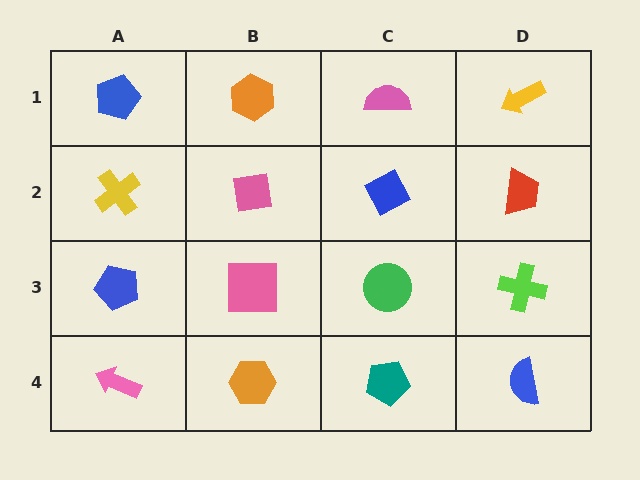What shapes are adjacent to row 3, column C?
A blue diamond (row 2, column C), a teal pentagon (row 4, column C), a pink square (row 3, column B), a lime cross (row 3, column D).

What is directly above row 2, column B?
An orange hexagon.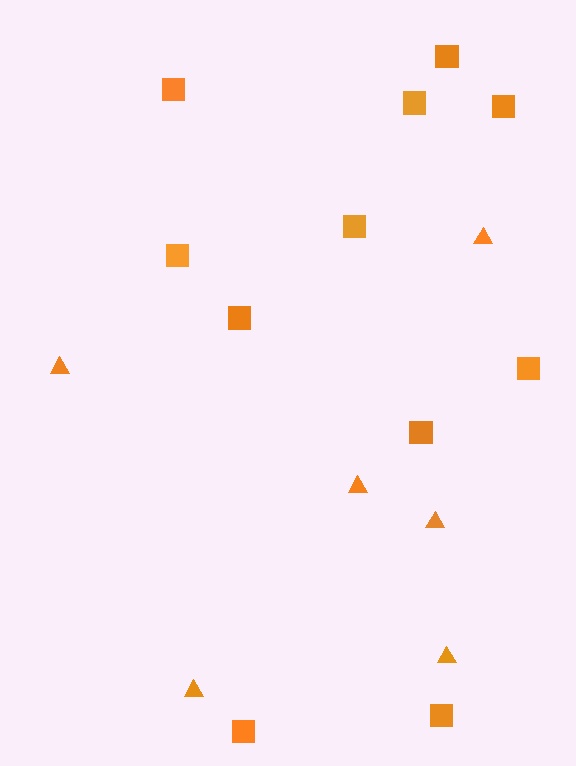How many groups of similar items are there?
There are 2 groups: one group of squares (11) and one group of triangles (6).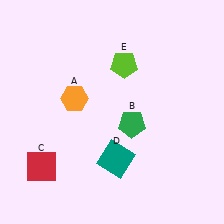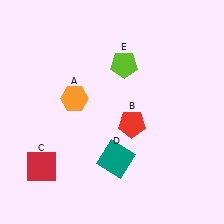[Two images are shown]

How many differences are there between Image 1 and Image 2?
There is 1 difference between the two images.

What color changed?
The pentagon (B) changed from green in Image 1 to red in Image 2.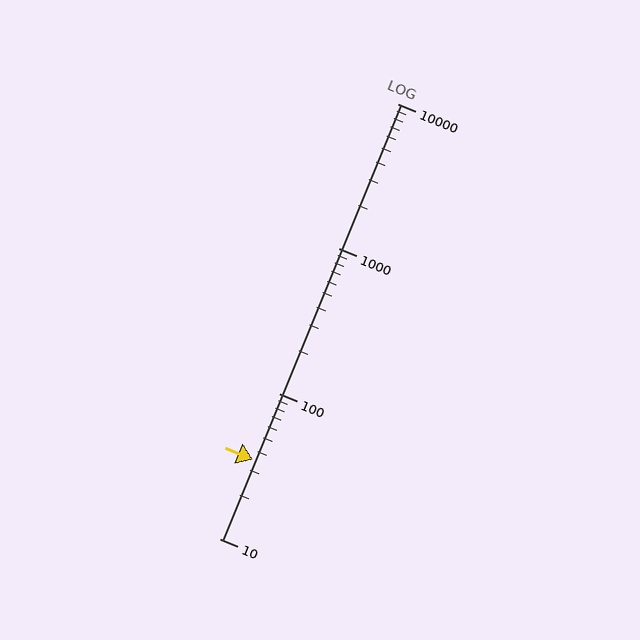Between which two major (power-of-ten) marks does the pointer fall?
The pointer is between 10 and 100.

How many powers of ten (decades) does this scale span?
The scale spans 3 decades, from 10 to 10000.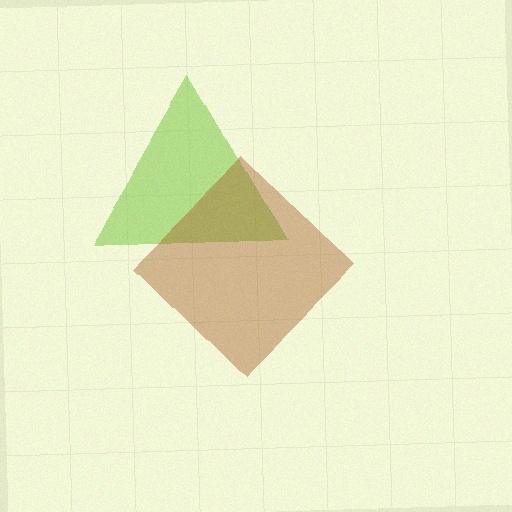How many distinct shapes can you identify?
There are 2 distinct shapes: a lime triangle, a brown diamond.